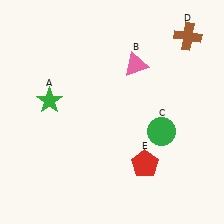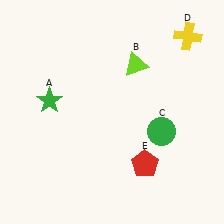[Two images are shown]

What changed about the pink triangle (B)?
In Image 1, B is pink. In Image 2, it changed to lime.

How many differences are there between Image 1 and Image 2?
There are 2 differences between the two images.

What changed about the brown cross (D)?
In Image 1, D is brown. In Image 2, it changed to yellow.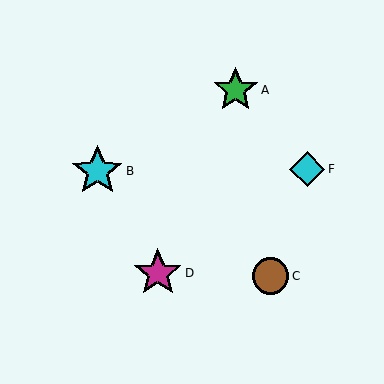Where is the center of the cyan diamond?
The center of the cyan diamond is at (307, 169).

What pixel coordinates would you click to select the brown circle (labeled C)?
Click at (271, 276) to select the brown circle C.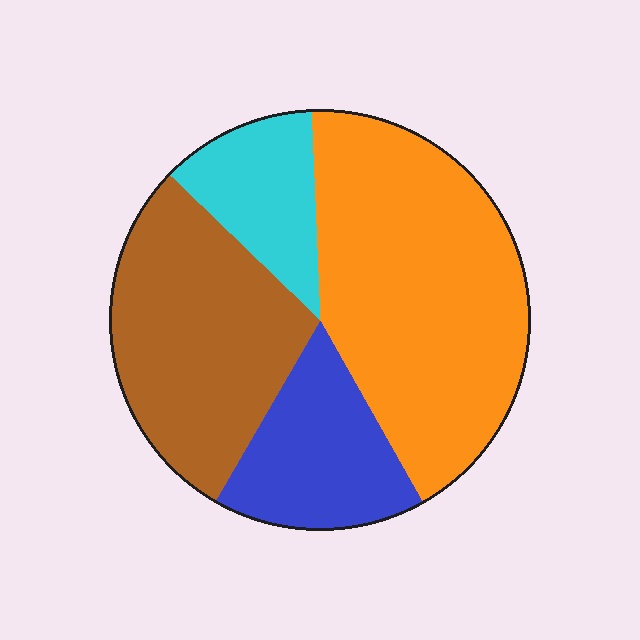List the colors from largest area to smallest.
From largest to smallest: orange, brown, blue, cyan.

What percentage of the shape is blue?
Blue takes up about one sixth (1/6) of the shape.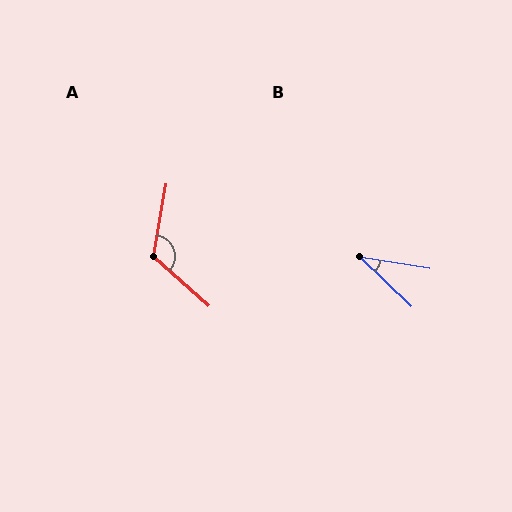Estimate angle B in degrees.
Approximately 35 degrees.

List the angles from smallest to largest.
B (35°), A (122°).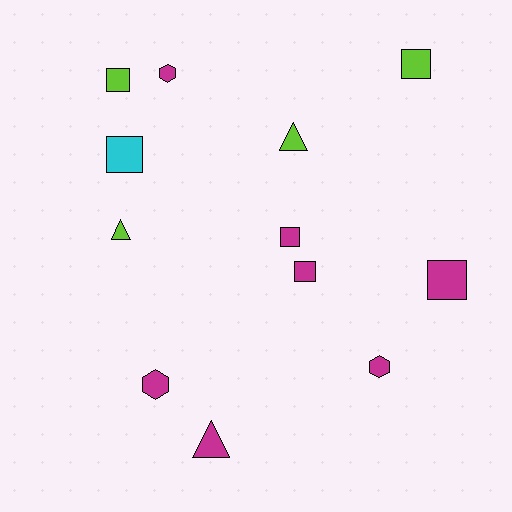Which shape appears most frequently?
Square, with 6 objects.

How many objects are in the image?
There are 12 objects.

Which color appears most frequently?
Magenta, with 7 objects.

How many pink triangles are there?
There are no pink triangles.